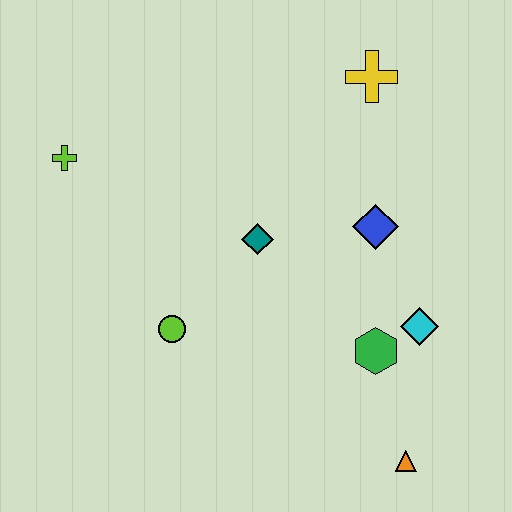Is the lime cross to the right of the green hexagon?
No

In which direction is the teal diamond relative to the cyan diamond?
The teal diamond is to the left of the cyan diamond.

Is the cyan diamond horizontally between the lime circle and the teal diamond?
No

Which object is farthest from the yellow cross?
The orange triangle is farthest from the yellow cross.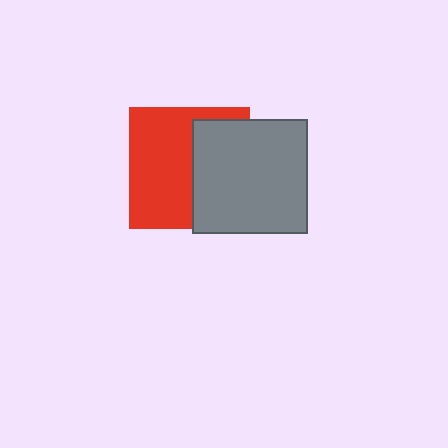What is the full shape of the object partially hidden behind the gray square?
The partially hidden object is a red square.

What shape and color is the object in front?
The object in front is a gray square.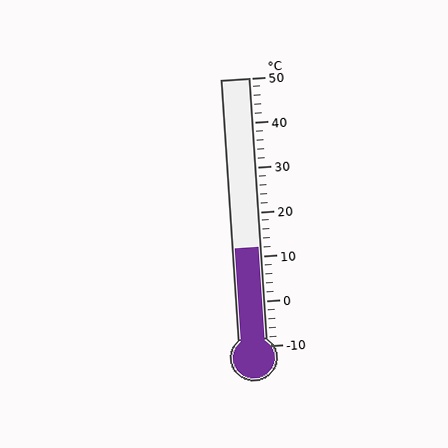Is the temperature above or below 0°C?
The temperature is above 0°C.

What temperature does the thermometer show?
The thermometer shows approximately 12°C.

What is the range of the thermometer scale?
The thermometer scale ranges from -10°C to 50°C.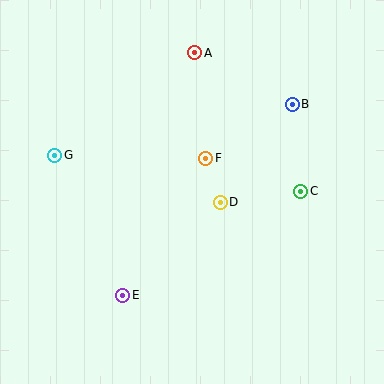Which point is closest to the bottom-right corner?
Point C is closest to the bottom-right corner.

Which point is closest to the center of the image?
Point D at (220, 202) is closest to the center.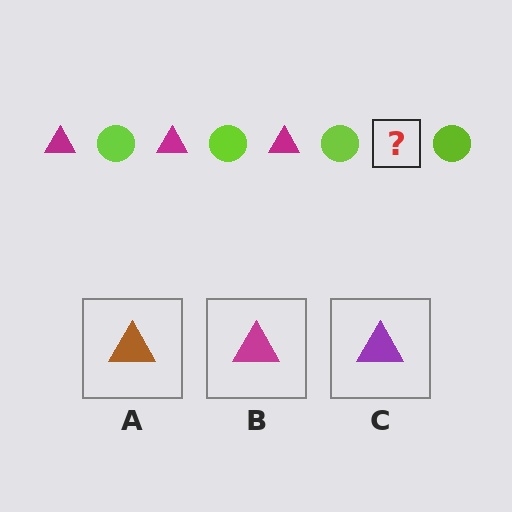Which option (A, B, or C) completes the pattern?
B.